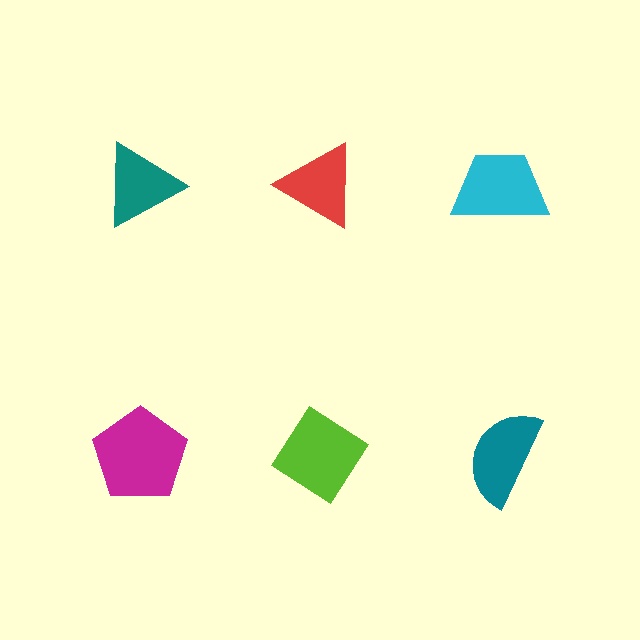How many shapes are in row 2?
3 shapes.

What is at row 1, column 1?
A teal triangle.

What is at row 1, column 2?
A red triangle.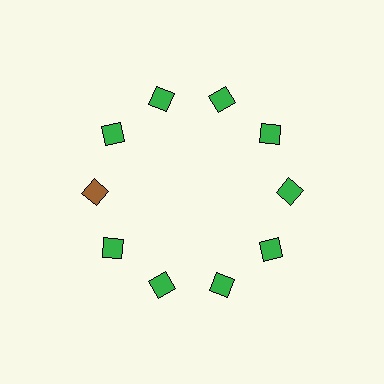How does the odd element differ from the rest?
It has a different color: brown instead of green.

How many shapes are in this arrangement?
There are 10 shapes arranged in a ring pattern.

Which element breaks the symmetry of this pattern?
The brown diamond at roughly the 9 o'clock position breaks the symmetry. All other shapes are green diamonds.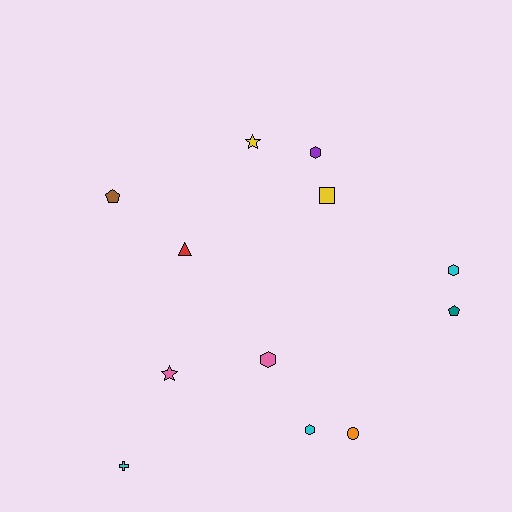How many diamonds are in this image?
There are no diamonds.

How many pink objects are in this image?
There are 2 pink objects.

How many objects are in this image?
There are 12 objects.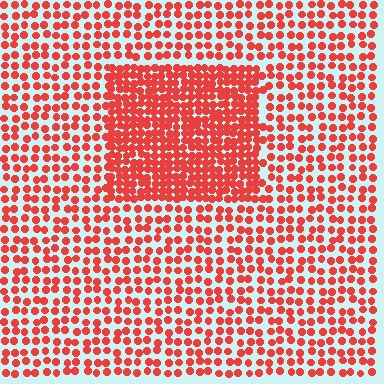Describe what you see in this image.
The image contains small red elements arranged at two different densities. A rectangle-shaped region is visible where the elements are more densely packed than the surrounding area.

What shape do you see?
I see a rectangle.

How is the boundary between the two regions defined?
The boundary is defined by a change in element density (approximately 2.0x ratio). All elements are the same color, size, and shape.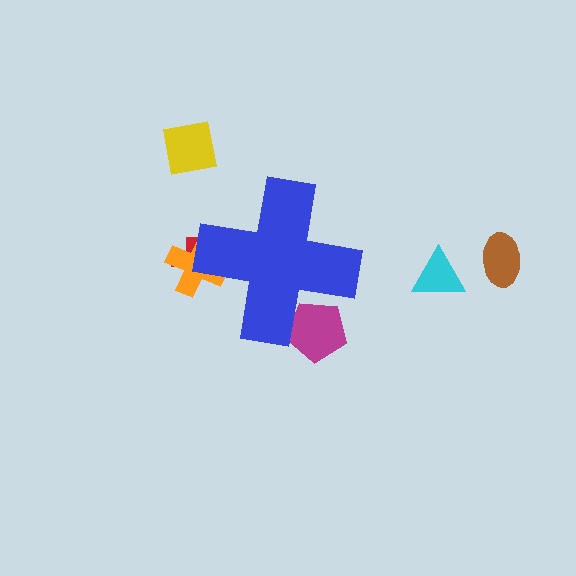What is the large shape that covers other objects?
A blue cross.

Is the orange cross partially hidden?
Yes, the orange cross is partially hidden behind the blue cross.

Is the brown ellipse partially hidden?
No, the brown ellipse is fully visible.